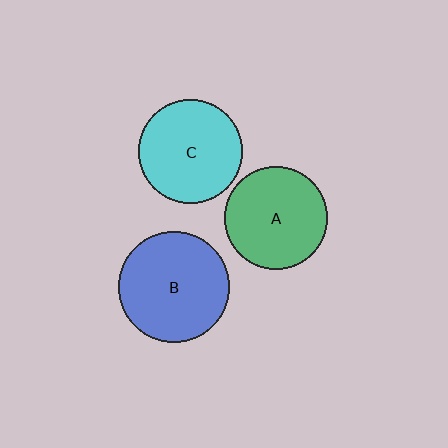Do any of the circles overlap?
No, none of the circles overlap.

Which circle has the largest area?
Circle B (blue).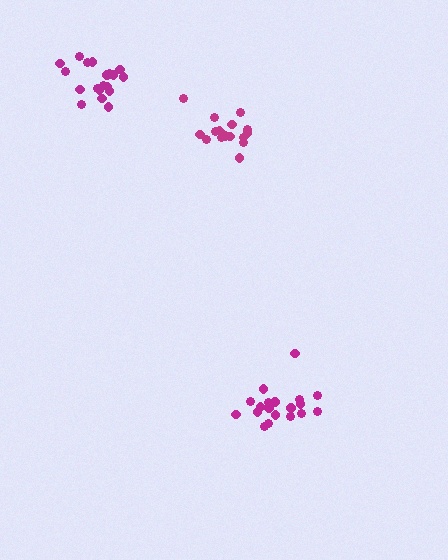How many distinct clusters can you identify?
There are 3 distinct clusters.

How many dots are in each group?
Group 1: 19 dots, Group 2: 17 dots, Group 3: 21 dots (57 total).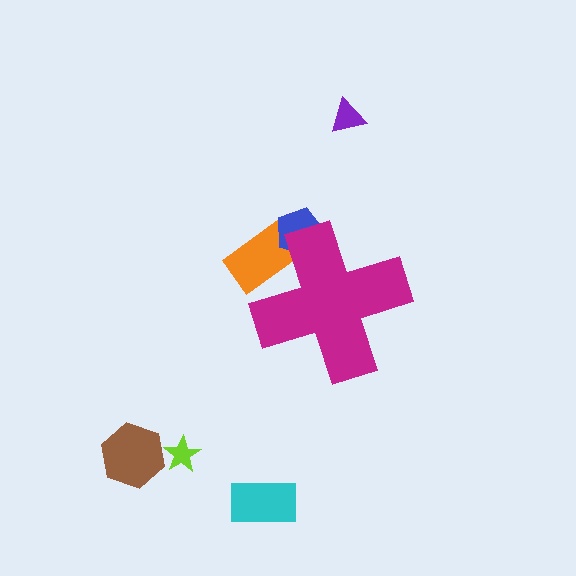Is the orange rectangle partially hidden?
Yes, the orange rectangle is partially hidden behind the magenta cross.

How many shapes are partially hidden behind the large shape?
2 shapes are partially hidden.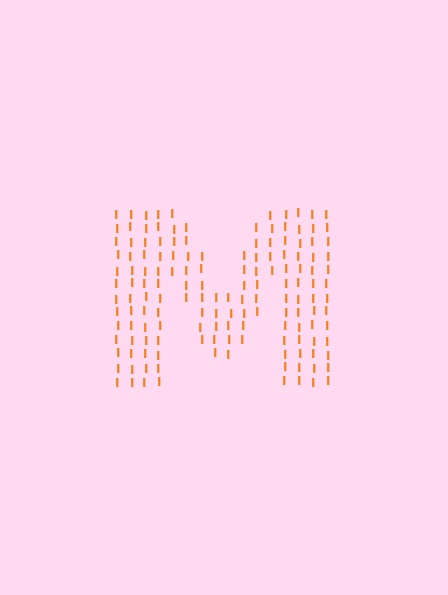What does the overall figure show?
The overall figure shows the letter M.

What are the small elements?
The small elements are letter I's.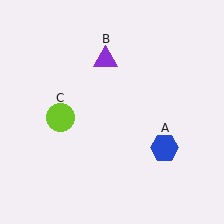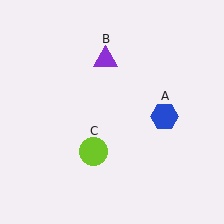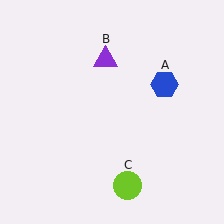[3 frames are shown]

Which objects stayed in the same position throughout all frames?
Purple triangle (object B) remained stationary.